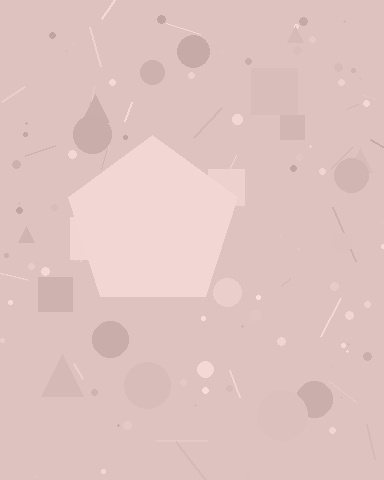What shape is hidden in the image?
A pentagon is hidden in the image.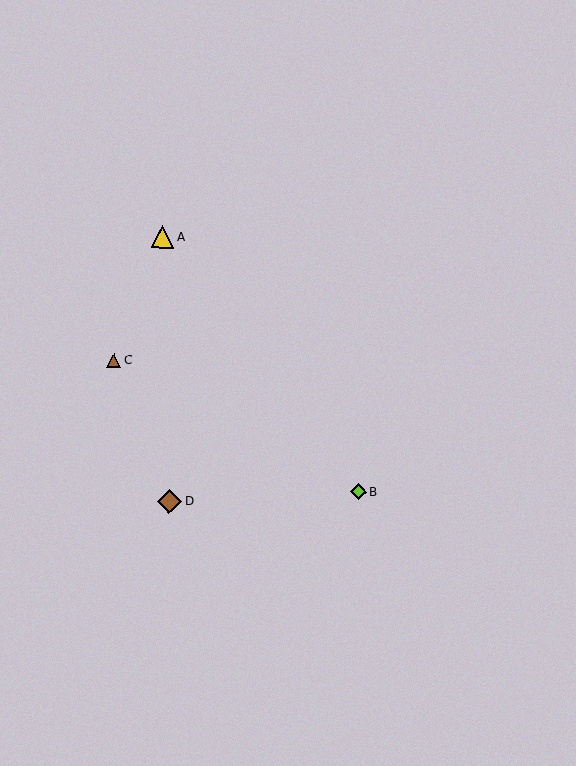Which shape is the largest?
The brown diamond (labeled D) is the largest.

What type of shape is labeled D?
Shape D is a brown diamond.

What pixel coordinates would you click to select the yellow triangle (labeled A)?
Click at (163, 236) to select the yellow triangle A.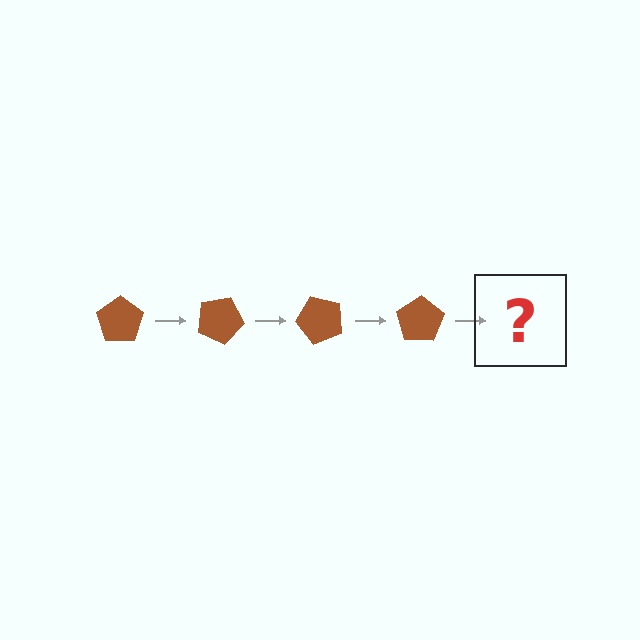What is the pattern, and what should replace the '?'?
The pattern is that the pentagon rotates 25 degrees each step. The '?' should be a brown pentagon rotated 100 degrees.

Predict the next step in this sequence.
The next step is a brown pentagon rotated 100 degrees.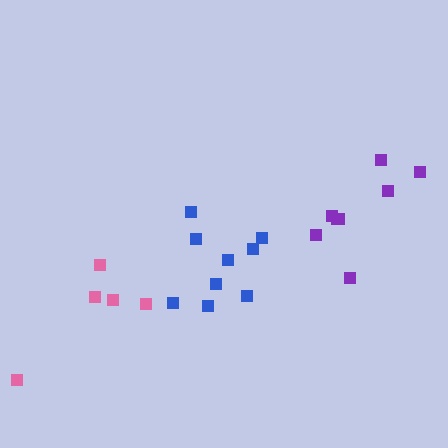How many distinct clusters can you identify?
There are 3 distinct clusters.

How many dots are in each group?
Group 1: 9 dots, Group 2: 8 dots, Group 3: 5 dots (22 total).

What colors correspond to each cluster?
The clusters are colored: blue, purple, pink.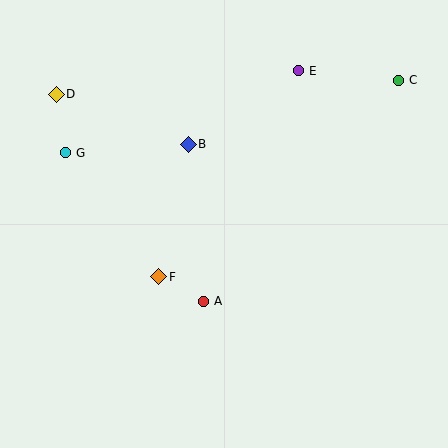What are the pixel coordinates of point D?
Point D is at (56, 94).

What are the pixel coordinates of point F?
Point F is at (159, 277).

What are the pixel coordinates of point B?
Point B is at (188, 144).